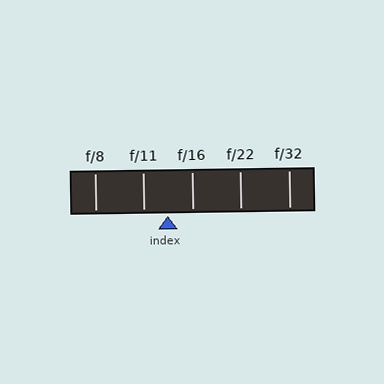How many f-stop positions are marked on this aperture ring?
There are 5 f-stop positions marked.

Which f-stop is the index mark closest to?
The index mark is closest to f/11.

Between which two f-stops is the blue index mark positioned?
The index mark is between f/11 and f/16.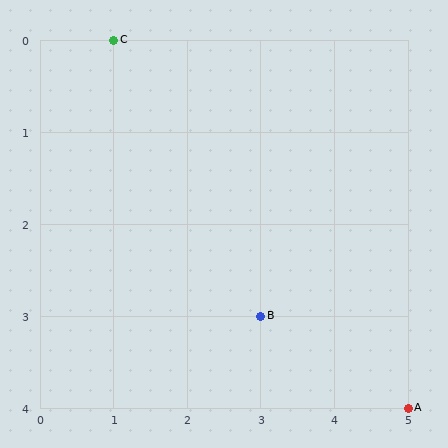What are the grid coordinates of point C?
Point C is at grid coordinates (1, 0).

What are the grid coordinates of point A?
Point A is at grid coordinates (5, 4).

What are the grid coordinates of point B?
Point B is at grid coordinates (3, 3).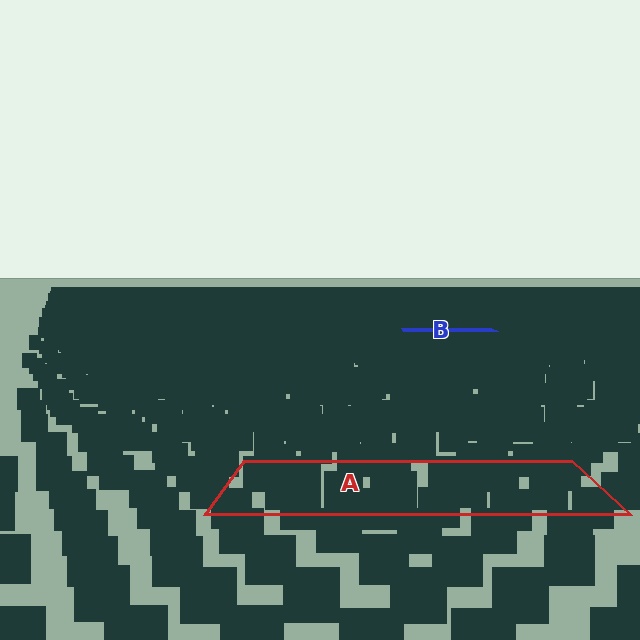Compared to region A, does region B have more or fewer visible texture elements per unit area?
Region B has more texture elements per unit area — they are packed more densely because it is farther away.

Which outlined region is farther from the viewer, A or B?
Region B is farther from the viewer — the texture elements inside it appear smaller and more densely packed.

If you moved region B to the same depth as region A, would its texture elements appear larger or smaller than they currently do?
They would appear larger. At a closer depth, the same texture elements are projected at a bigger on-screen size.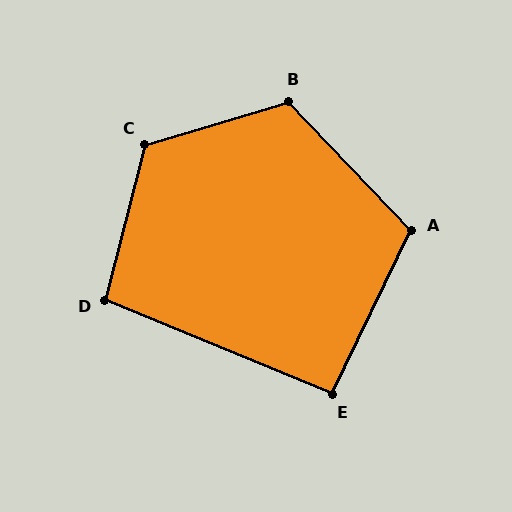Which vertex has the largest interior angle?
C, at approximately 121 degrees.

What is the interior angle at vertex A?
Approximately 110 degrees (obtuse).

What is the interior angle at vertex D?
Approximately 98 degrees (obtuse).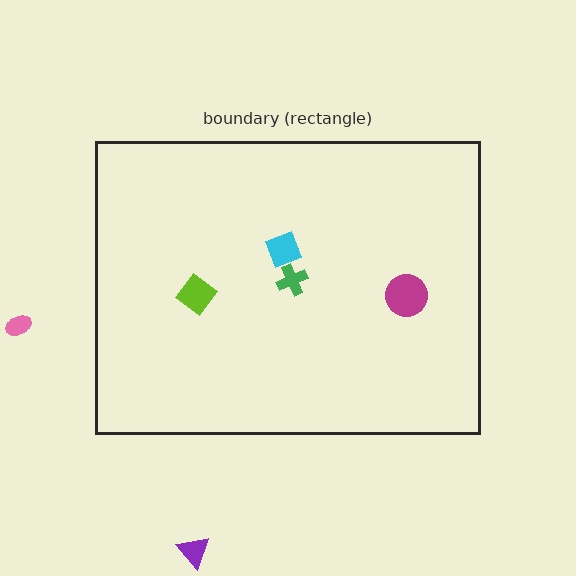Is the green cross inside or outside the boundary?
Inside.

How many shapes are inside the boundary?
4 inside, 2 outside.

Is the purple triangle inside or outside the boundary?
Outside.